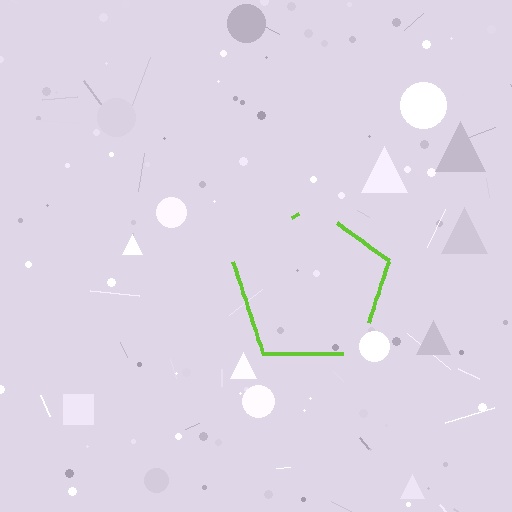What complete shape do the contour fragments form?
The contour fragments form a pentagon.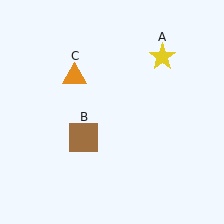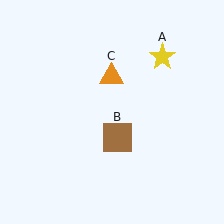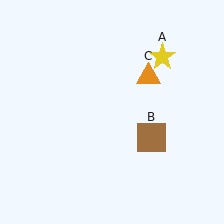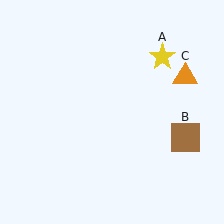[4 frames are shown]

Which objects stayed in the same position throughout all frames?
Yellow star (object A) remained stationary.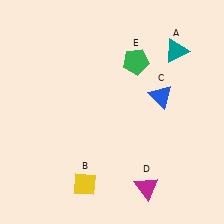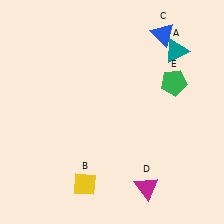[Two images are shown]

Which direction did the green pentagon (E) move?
The green pentagon (E) moved right.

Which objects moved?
The objects that moved are: the blue triangle (C), the green pentagon (E).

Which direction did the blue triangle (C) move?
The blue triangle (C) moved up.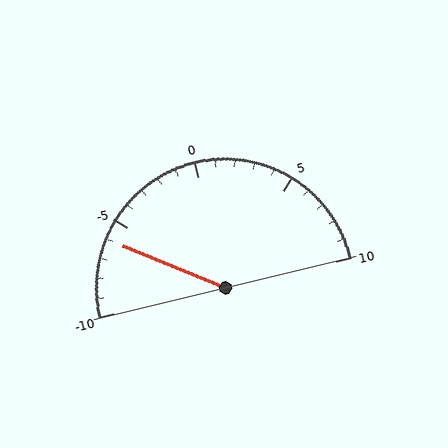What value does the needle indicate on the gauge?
The needle indicates approximately -6.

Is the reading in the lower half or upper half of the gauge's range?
The reading is in the lower half of the range (-10 to 10).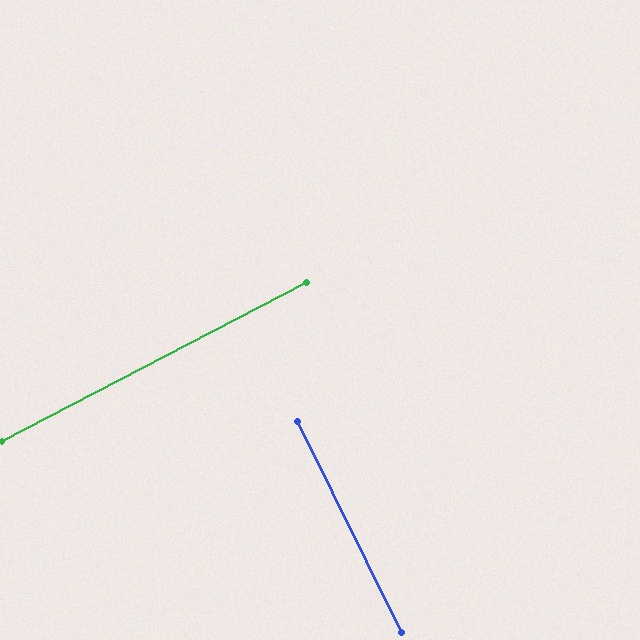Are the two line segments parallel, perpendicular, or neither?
Perpendicular — they meet at approximately 89°.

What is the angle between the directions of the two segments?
Approximately 89 degrees.